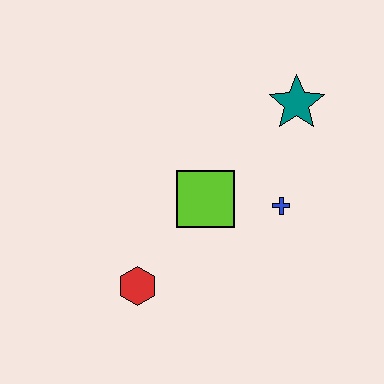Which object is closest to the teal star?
The blue cross is closest to the teal star.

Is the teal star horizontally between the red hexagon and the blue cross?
No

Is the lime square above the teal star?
No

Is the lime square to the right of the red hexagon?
Yes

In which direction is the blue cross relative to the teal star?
The blue cross is below the teal star.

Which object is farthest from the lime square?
The teal star is farthest from the lime square.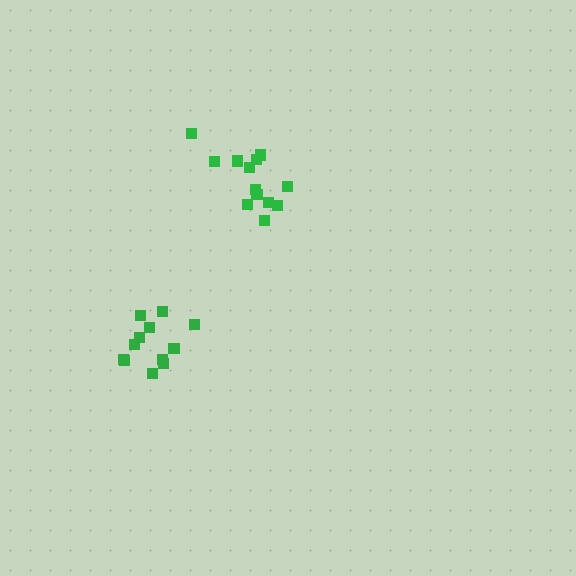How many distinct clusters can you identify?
There are 2 distinct clusters.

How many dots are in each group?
Group 1: 13 dots, Group 2: 12 dots (25 total).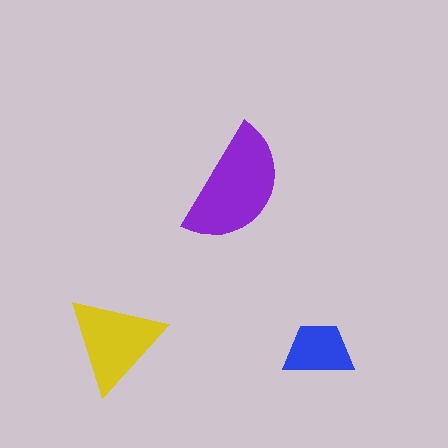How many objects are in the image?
There are 3 objects in the image.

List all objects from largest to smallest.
The purple semicircle, the yellow triangle, the blue trapezoid.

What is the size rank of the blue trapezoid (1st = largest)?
3rd.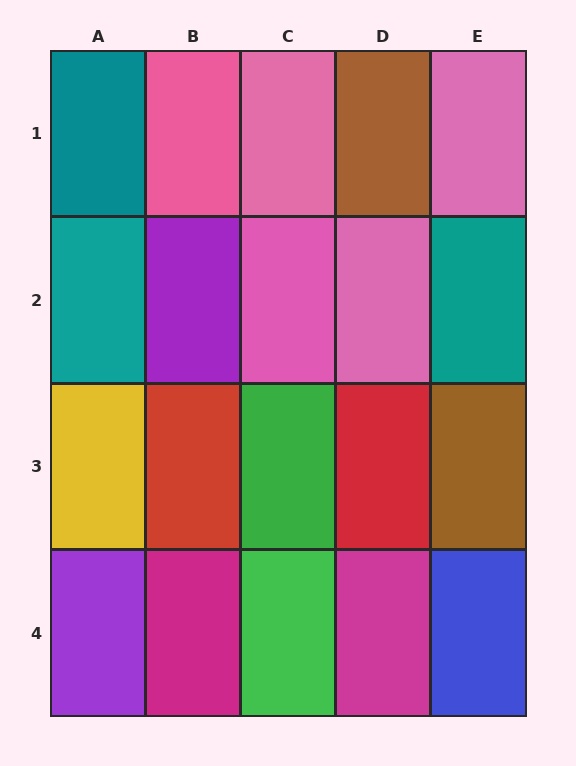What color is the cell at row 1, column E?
Pink.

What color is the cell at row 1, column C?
Pink.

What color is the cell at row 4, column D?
Magenta.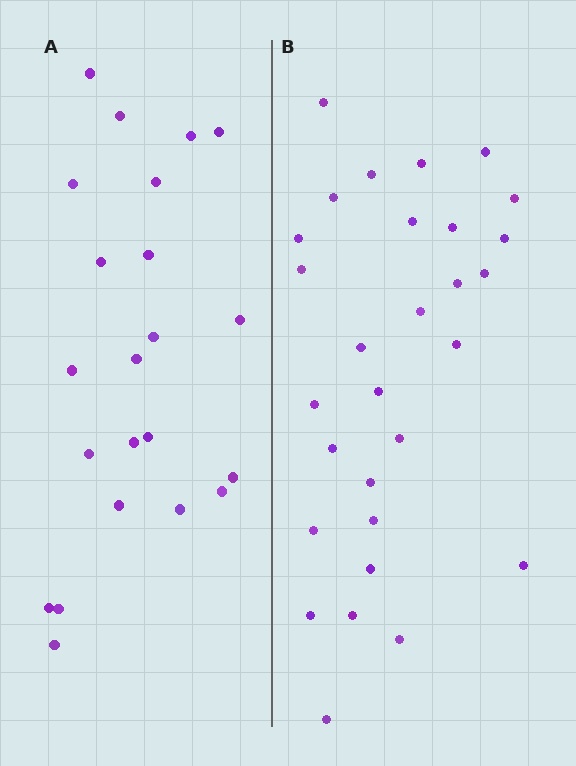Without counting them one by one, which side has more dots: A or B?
Region B (the right region) has more dots.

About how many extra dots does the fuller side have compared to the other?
Region B has roughly 8 or so more dots than region A.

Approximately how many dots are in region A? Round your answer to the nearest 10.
About 20 dots. (The exact count is 22, which rounds to 20.)